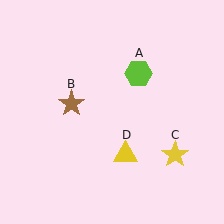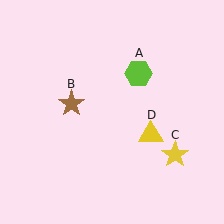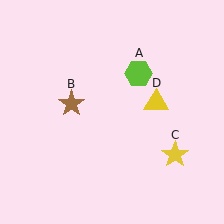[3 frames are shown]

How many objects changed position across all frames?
1 object changed position: yellow triangle (object D).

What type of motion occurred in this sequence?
The yellow triangle (object D) rotated counterclockwise around the center of the scene.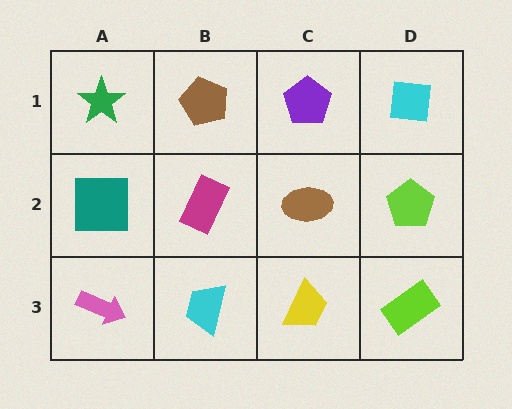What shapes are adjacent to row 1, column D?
A lime pentagon (row 2, column D), a purple pentagon (row 1, column C).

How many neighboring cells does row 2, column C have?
4.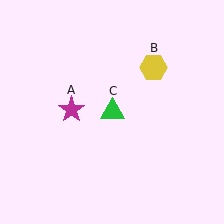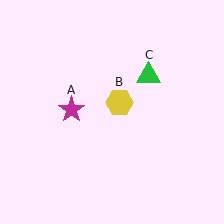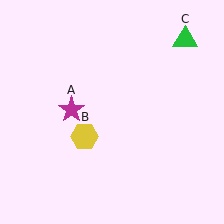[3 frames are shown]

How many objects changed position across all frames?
2 objects changed position: yellow hexagon (object B), green triangle (object C).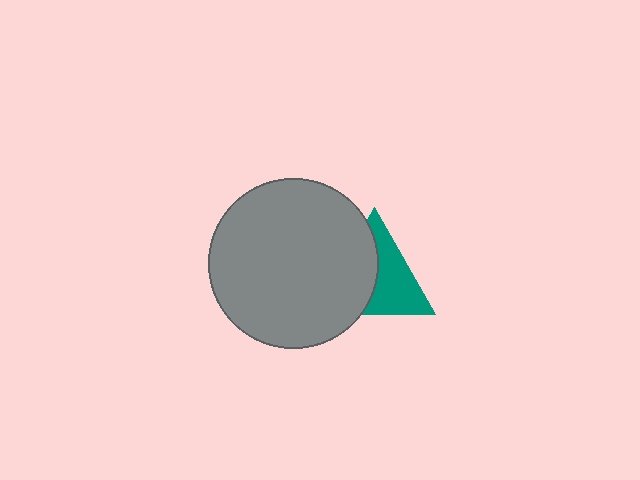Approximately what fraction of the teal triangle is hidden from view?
Roughly 49% of the teal triangle is hidden behind the gray circle.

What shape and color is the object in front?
The object in front is a gray circle.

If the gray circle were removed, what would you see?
You would see the complete teal triangle.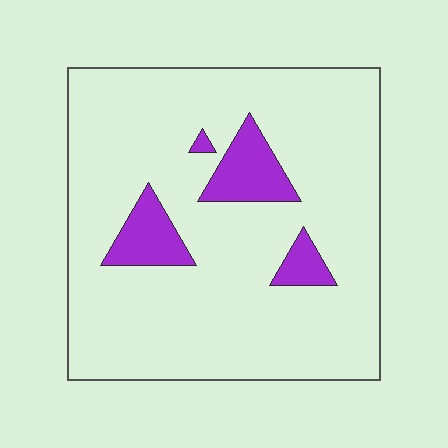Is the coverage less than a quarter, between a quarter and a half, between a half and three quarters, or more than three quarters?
Less than a quarter.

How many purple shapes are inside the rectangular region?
4.